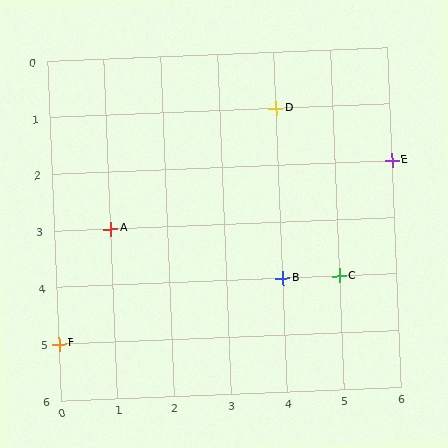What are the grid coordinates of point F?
Point F is at grid coordinates (0, 5).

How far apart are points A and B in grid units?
Points A and B are 3 columns and 1 row apart (about 3.2 grid units diagonally).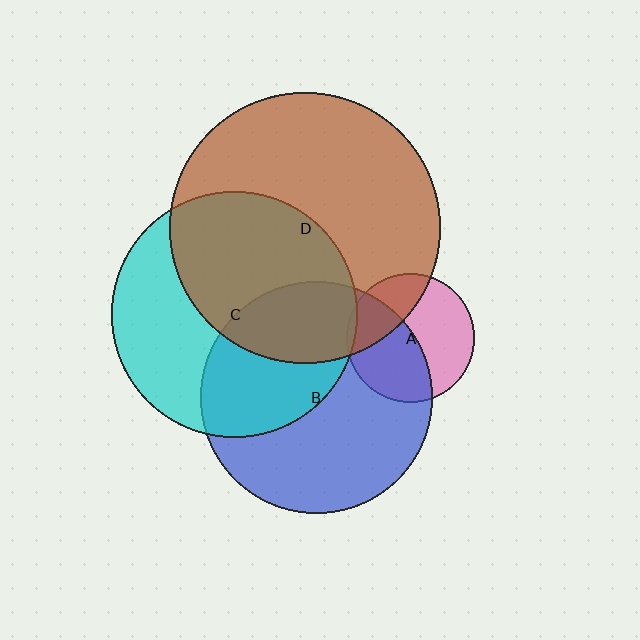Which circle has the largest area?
Circle D (brown).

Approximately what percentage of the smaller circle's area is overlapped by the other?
Approximately 5%.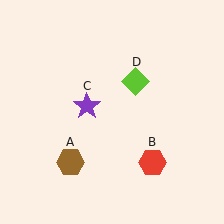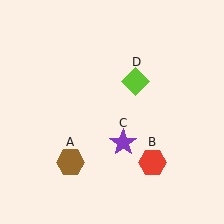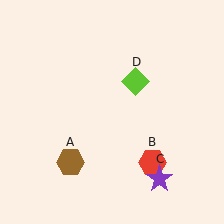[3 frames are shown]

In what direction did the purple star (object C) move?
The purple star (object C) moved down and to the right.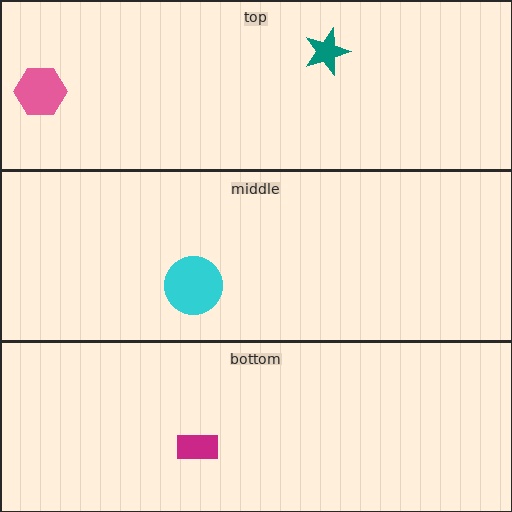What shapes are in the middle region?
The cyan circle.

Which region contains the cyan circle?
The middle region.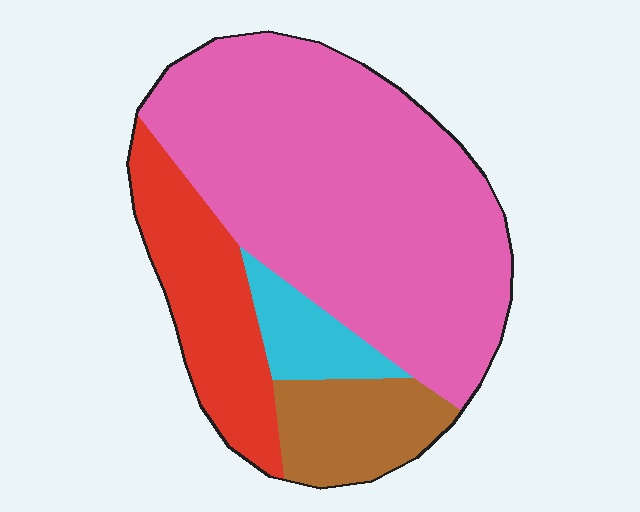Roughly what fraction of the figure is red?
Red takes up about one fifth (1/5) of the figure.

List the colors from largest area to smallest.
From largest to smallest: pink, red, brown, cyan.